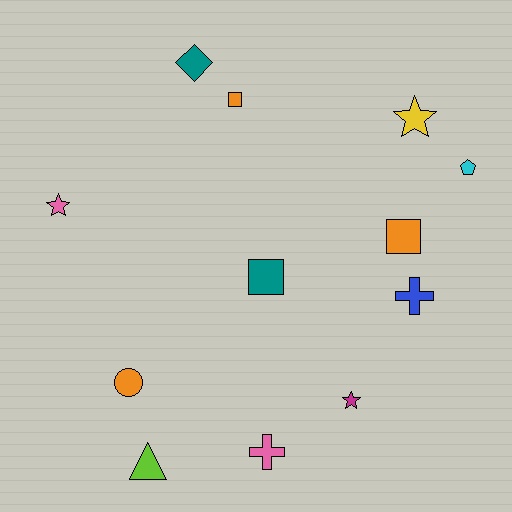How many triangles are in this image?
There is 1 triangle.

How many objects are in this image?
There are 12 objects.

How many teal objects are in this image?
There are 2 teal objects.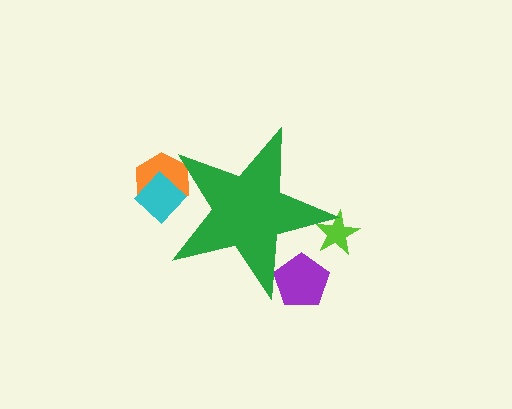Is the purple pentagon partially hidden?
Yes, the purple pentagon is partially hidden behind the green star.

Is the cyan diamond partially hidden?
Yes, the cyan diamond is partially hidden behind the green star.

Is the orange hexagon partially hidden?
Yes, the orange hexagon is partially hidden behind the green star.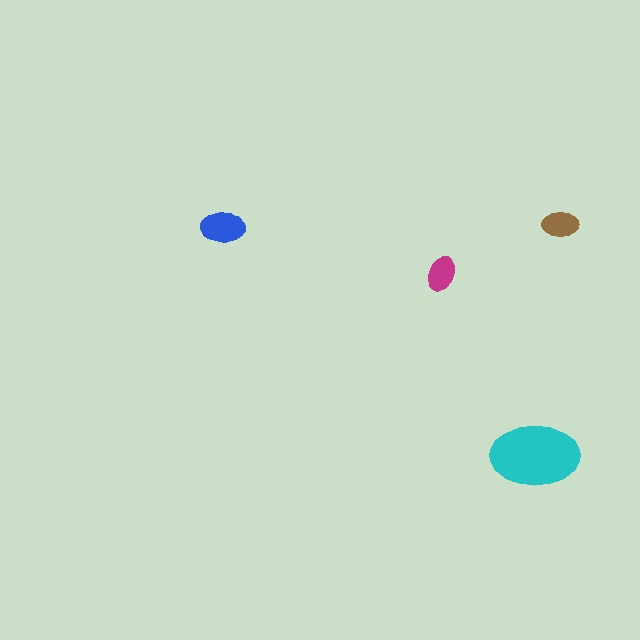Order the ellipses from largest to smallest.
the cyan one, the blue one, the brown one, the magenta one.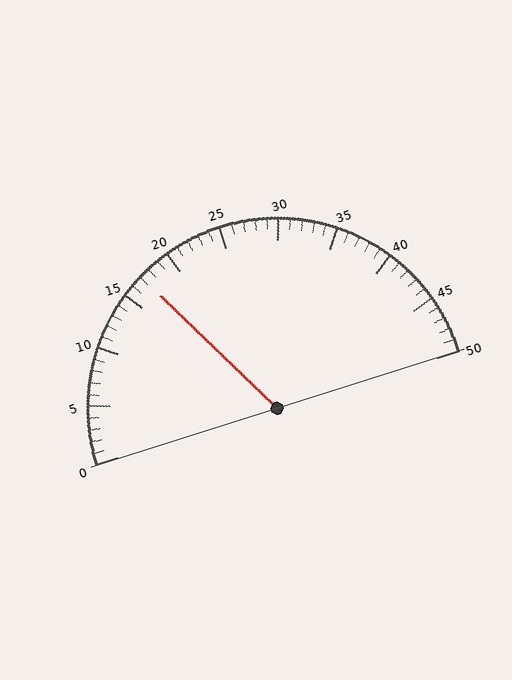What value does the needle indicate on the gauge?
The needle indicates approximately 17.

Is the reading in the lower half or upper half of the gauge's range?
The reading is in the lower half of the range (0 to 50).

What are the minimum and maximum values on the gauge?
The gauge ranges from 0 to 50.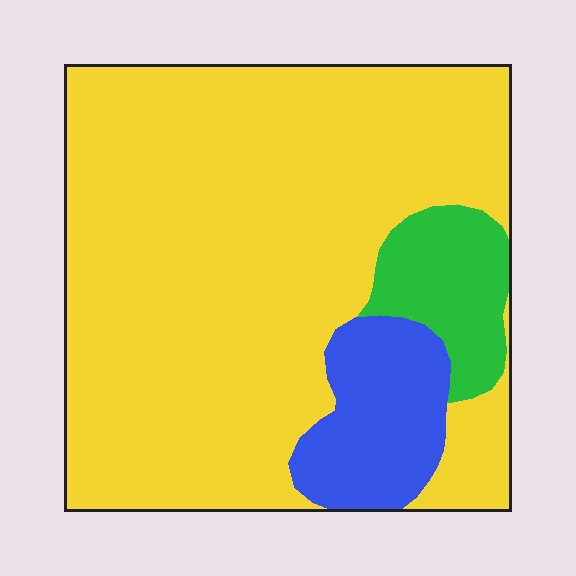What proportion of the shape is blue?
Blue takes up about one eighth (1/8) of the shape.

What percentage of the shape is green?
Green covers around 10% of the shape.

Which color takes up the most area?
Yellow, at roughly 80%.